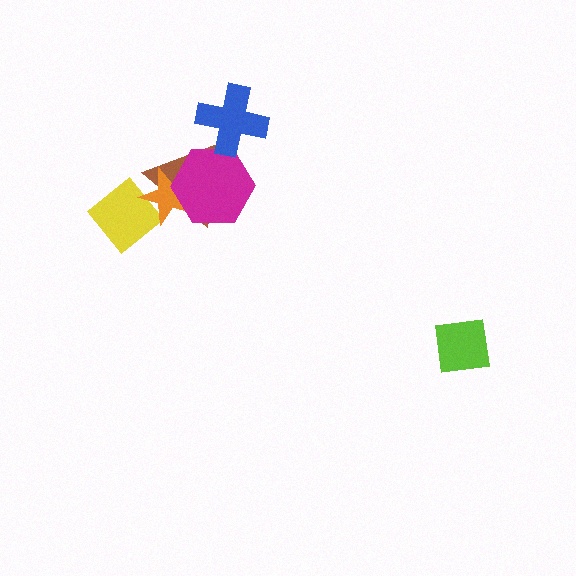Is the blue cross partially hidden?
No, no other shape covers it.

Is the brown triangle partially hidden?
Yes, it is partially covered by another shape.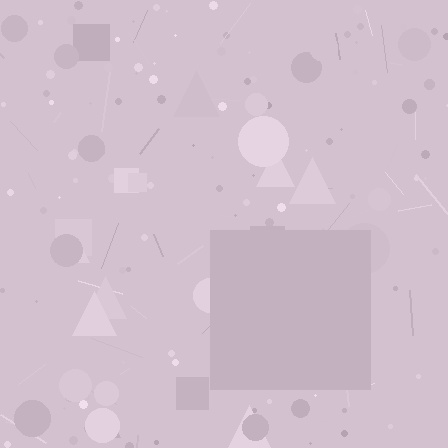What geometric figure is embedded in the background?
A square is embedded in the background.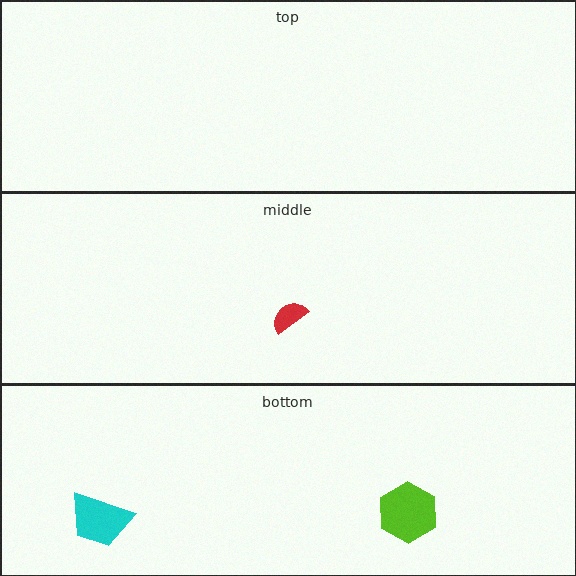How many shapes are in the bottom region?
2.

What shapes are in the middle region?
The red semicircle.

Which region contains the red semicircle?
The middle region.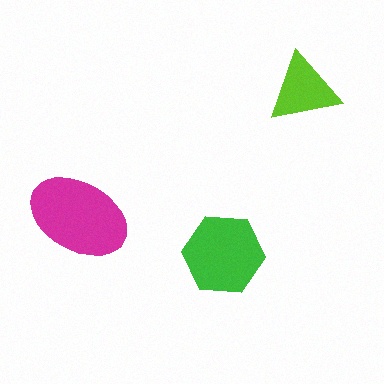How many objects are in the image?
There are 3 objects in the image.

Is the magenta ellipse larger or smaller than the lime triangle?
Larger.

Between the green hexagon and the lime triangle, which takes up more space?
The green hexagon.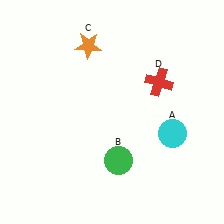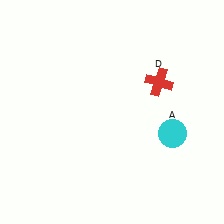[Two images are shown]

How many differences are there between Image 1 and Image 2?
There are 2 differences between the two images.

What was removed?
The orange star (C), the green circle (B) were removed in Image 2.